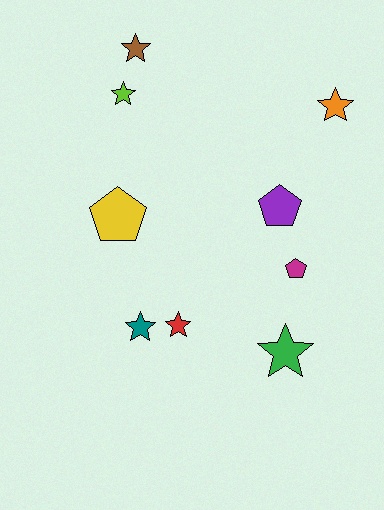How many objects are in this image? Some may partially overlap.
There are 9 objects.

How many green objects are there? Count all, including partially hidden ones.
There is 1 green object.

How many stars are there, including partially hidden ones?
There are 6 stars.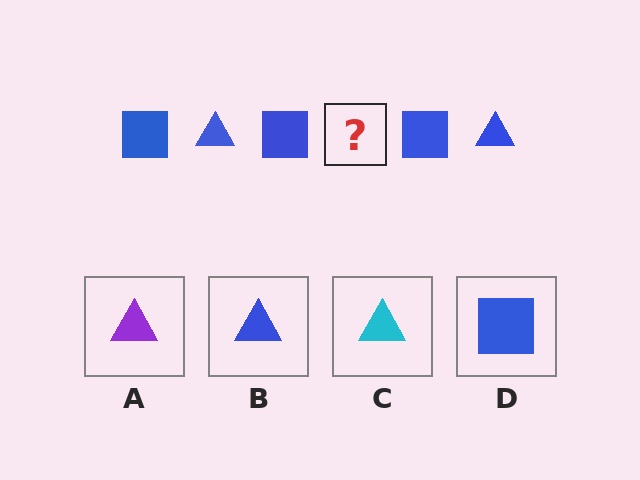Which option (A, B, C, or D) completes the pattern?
B.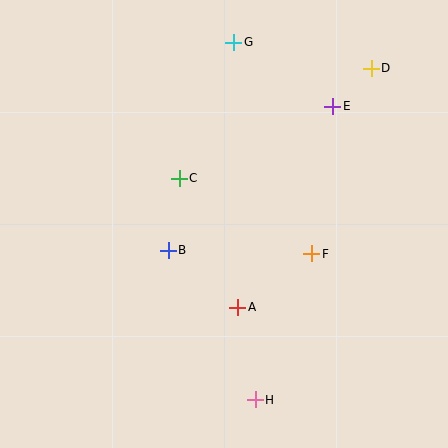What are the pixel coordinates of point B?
Point B is at (168, 250).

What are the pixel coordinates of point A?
Point A is at (238, 307).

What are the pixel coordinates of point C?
Point C is at (179, 178).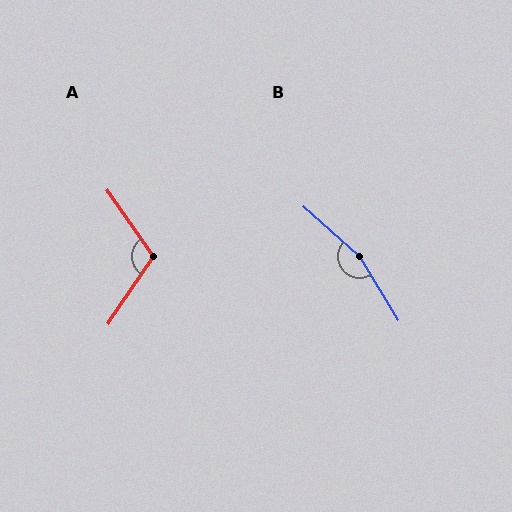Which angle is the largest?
B, at approximately 163 degrees.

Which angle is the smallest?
A, at approximately 111 degrees.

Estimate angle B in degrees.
Approximately 163 degrees.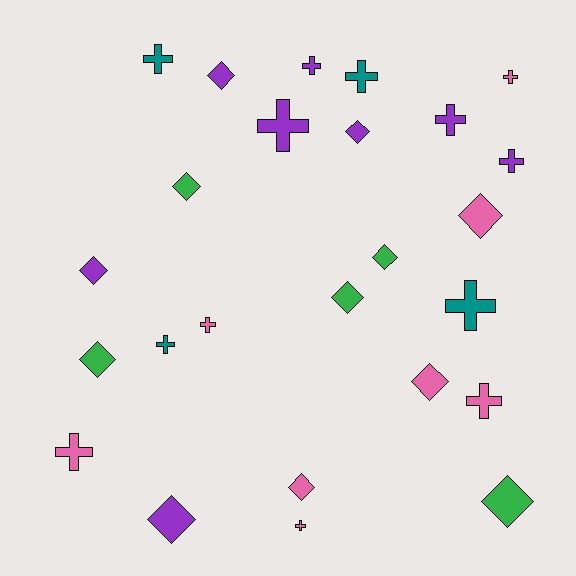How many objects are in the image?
There are 25 objects.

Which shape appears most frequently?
Cross, with 13 objects.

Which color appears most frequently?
Pink, with 8 objects.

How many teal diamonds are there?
There are no teal diamonds.